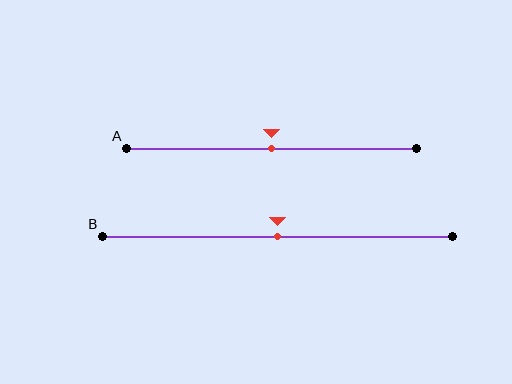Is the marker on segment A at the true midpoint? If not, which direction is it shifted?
Yes, the marker on segment A is at the true midpoint.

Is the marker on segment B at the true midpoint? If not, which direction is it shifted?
Yes, the marker on segment B is at the true midpoint.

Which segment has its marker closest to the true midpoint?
Segment A has its marker closest to the true midpoint.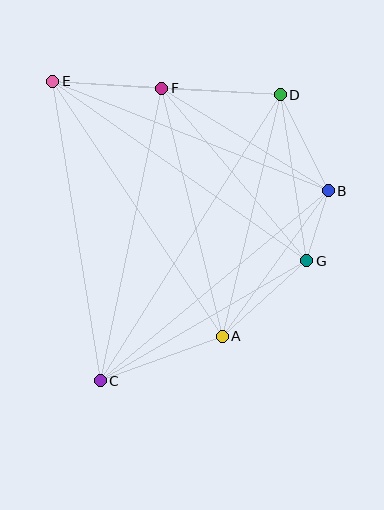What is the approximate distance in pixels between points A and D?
The distance between A and D is approximately 248 pixels.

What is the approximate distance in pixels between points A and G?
The distance between A and G is approximately 114 pixels.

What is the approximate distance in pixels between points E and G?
The distance between E and G is approximately 311 pixels.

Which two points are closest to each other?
Points B and G are closest to each other.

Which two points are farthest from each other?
Points C and D are farthest from each other.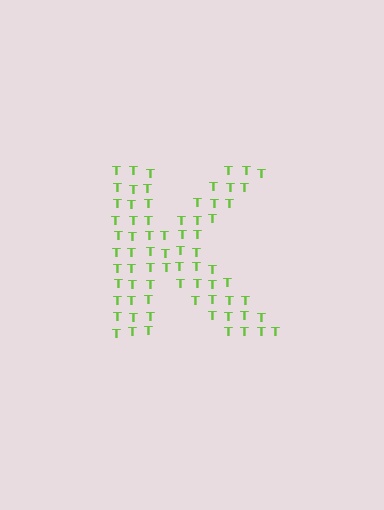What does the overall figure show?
The overall figure shows the letter K.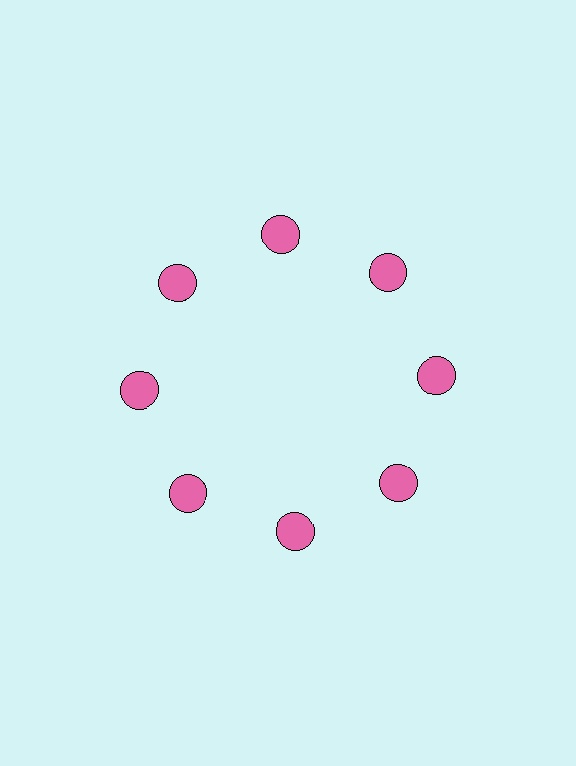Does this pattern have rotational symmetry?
Yes, this pattern has 8-fold rotational symmetry. It looks the same after rotating 45 degrees around the center.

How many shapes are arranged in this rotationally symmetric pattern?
There are 8 shapes, arranged in 8 groups of 1.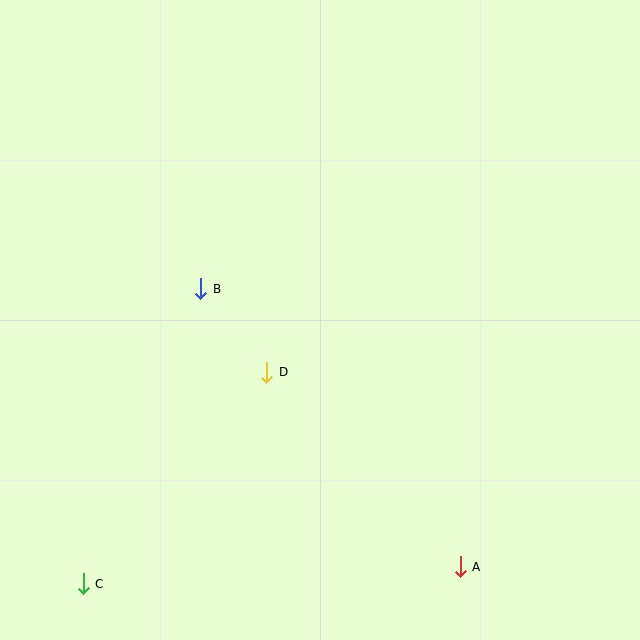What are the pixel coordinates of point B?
Point B is at (201, 289).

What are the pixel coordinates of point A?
Point A is at (460, 567).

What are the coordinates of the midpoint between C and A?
The midpoint between C and A is at (272, 575).